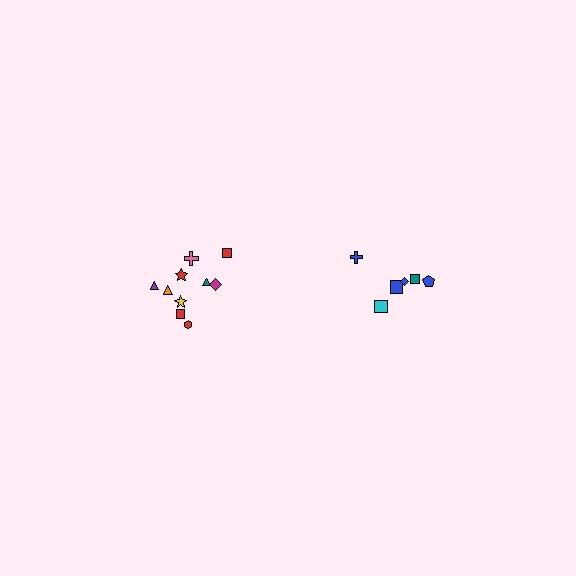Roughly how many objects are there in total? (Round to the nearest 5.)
Roughly 15 objects in total.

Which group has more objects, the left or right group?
The left group.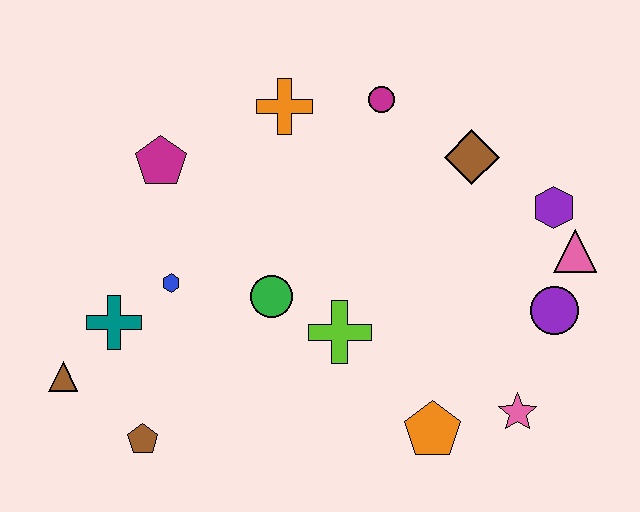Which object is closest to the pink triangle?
The purple hexagon is closest to the pink triangle.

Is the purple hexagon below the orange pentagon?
No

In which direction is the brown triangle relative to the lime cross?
The brown triangle is to the left of the lime cross.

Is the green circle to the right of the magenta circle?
No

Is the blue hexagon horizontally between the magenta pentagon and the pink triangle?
Yes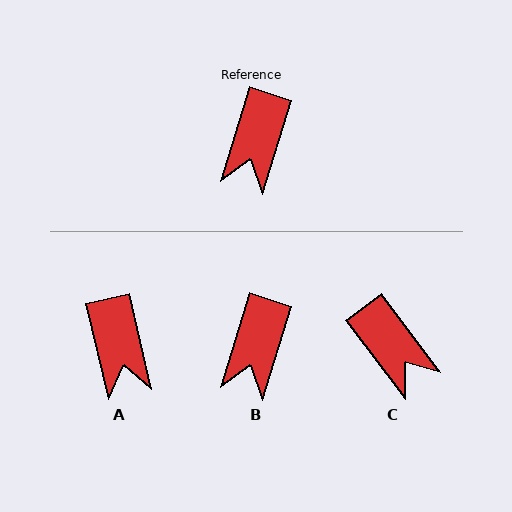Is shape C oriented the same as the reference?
No, it is off by about 54 degrees.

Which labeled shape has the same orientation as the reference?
B.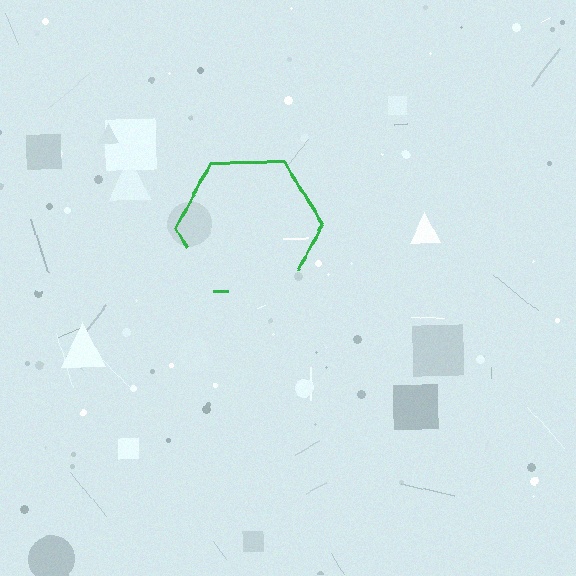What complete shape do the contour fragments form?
The contour fragments form a hexagon.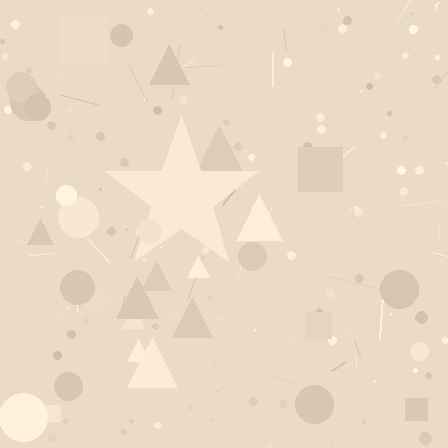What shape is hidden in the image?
A star is hidden in the image.